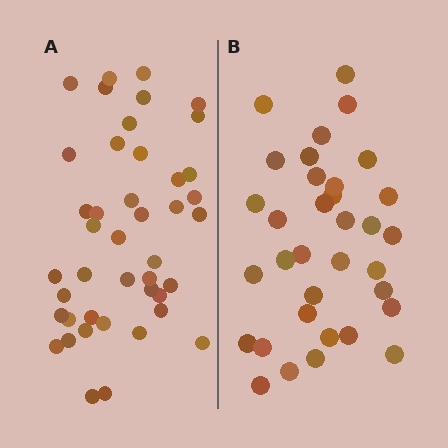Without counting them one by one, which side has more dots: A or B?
Region A (the left region) has more dots.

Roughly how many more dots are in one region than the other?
Region A has roughly 8 or so more dots than region B.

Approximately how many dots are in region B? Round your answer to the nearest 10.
About 30 dots. (The exact count is 34, which rounds to 30.)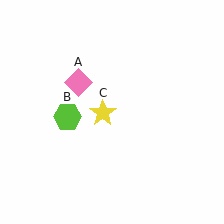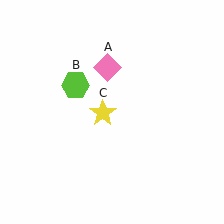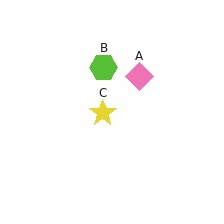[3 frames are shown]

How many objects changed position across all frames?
2 objects changed position: pink diamond (object A), lime hexagon (object B).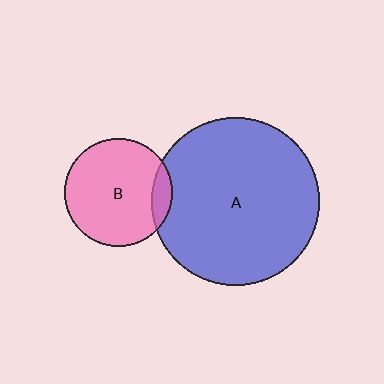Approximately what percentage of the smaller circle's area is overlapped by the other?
Approximately 10%.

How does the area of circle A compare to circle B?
Approximately 2.4 times.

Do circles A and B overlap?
Yes.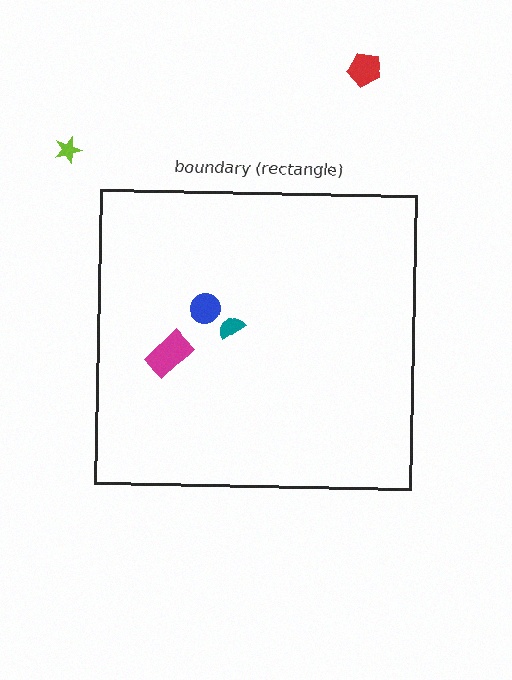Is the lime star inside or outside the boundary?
Outside.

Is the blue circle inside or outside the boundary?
Inside.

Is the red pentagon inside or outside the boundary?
Outside.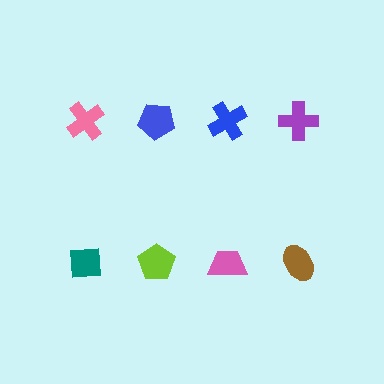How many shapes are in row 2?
4 shapes.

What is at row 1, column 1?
A pink cross.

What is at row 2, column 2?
A lime pentagon.